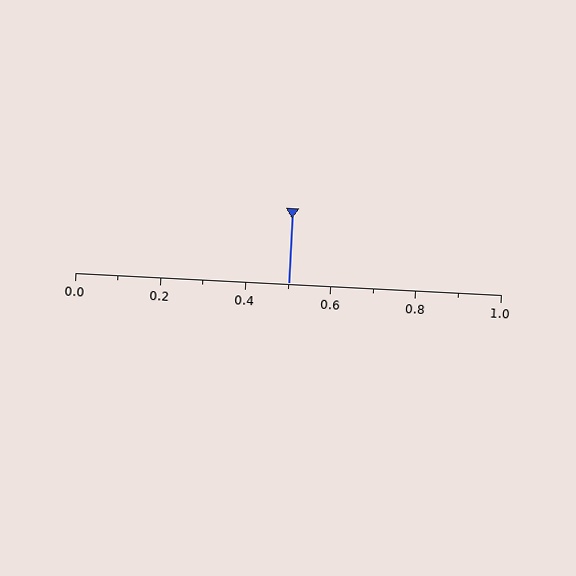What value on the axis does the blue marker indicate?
The marker indicates approximately 0.5.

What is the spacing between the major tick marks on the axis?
The major ticks are spaced 0.2 apart.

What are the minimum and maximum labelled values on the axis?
The axis runs from 0.0 to 1.0.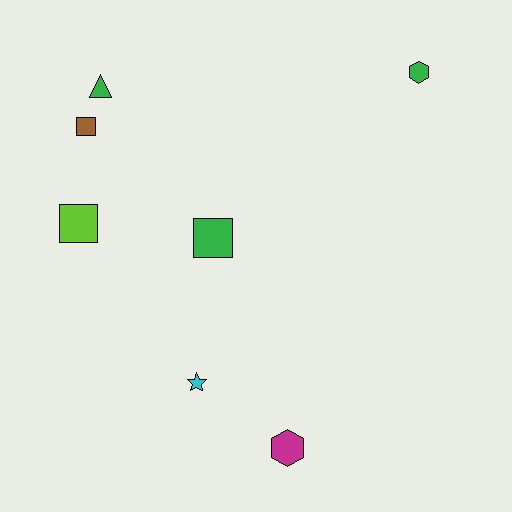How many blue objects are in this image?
There are no blue objects.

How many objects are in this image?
There are 7 objects.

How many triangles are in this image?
There is 1 triangle.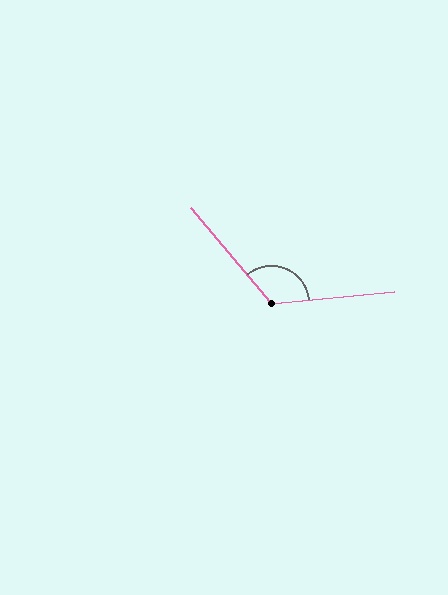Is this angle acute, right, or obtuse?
It is obtuse.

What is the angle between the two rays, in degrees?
Approximately 125 degrees.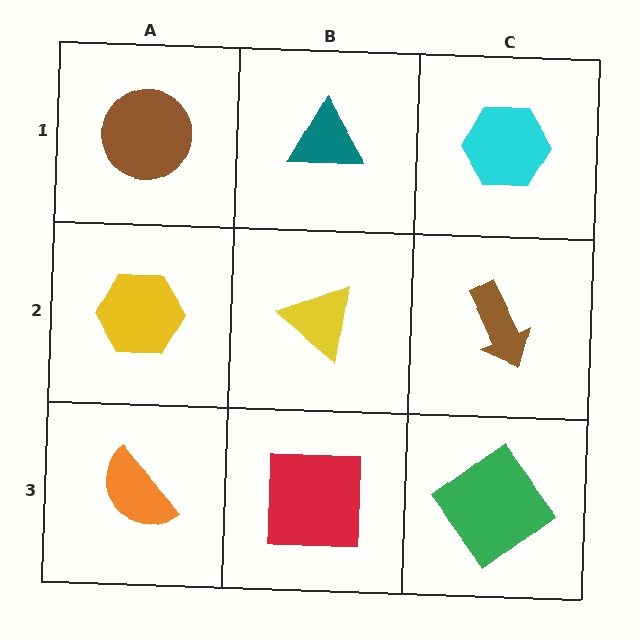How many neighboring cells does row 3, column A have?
2.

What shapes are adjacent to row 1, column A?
A yellow hexagon (row 2, column A), a teal triangle (row 1, column B).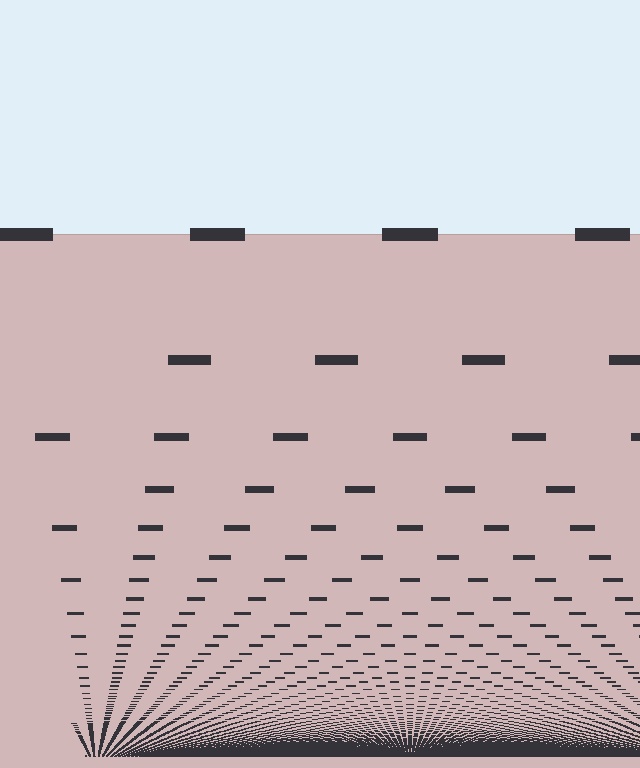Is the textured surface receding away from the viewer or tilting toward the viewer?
The surface appears to tilt toward the viewer. Texture elements get larger and sparser toward the top.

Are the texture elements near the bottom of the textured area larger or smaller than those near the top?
Smaller. The gradient is inverted — elements near the bottom are smaller and denser.